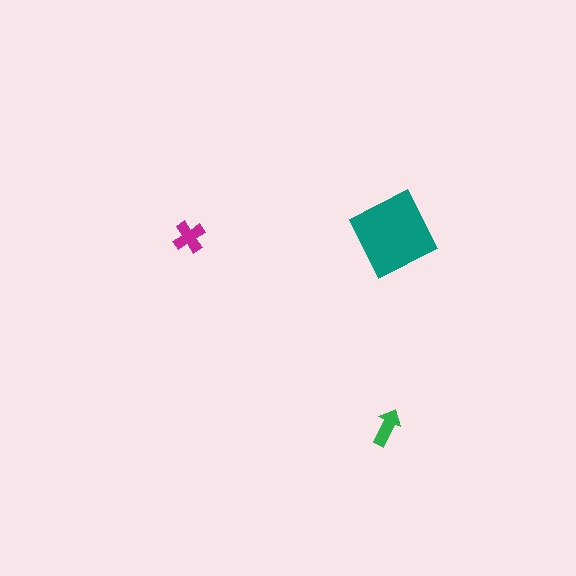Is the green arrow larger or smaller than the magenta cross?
Smaller.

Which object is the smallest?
The green arrow.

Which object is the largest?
The teal diamond.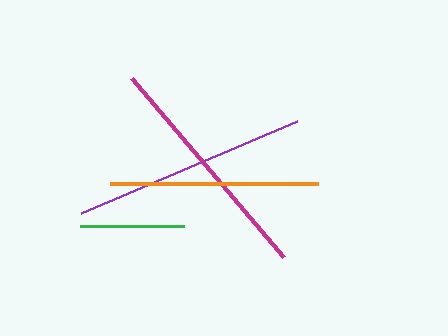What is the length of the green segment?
The green segment is approximately 104 pixels long.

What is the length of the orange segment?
The orange segment is approximately 208 pixels long.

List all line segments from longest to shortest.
From longest to shortest: magenta, purple, orange, green.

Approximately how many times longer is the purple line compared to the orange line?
The purple line is approximately 1.1 times the length of the orange line.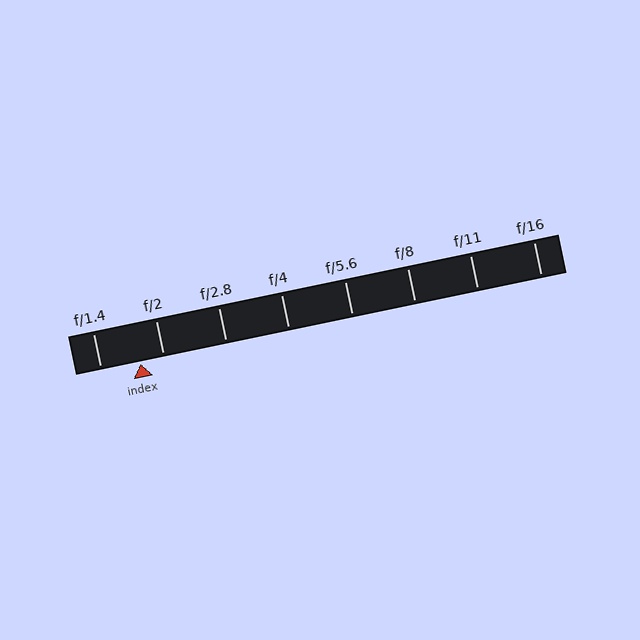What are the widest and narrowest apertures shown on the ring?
The widest aperture shown is f/1.4 and the narrowest is f/16.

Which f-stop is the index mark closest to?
The index mark is closest to f/2.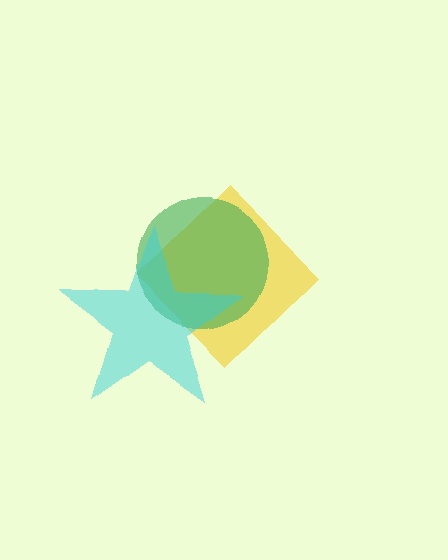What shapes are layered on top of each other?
The layered shapes are: a yellow diamond, a green circle, a cyan star.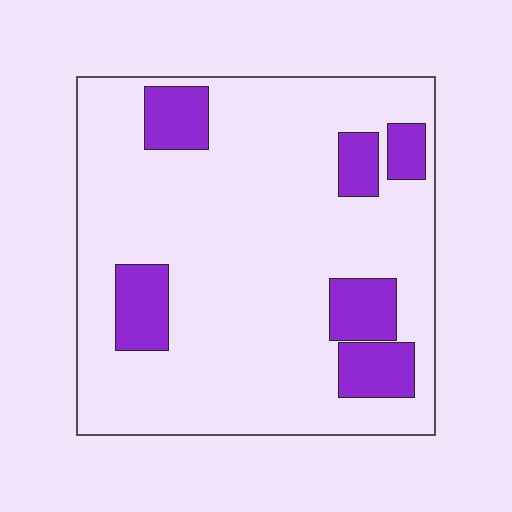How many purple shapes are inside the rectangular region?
6.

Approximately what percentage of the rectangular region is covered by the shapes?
Approximately 15%.